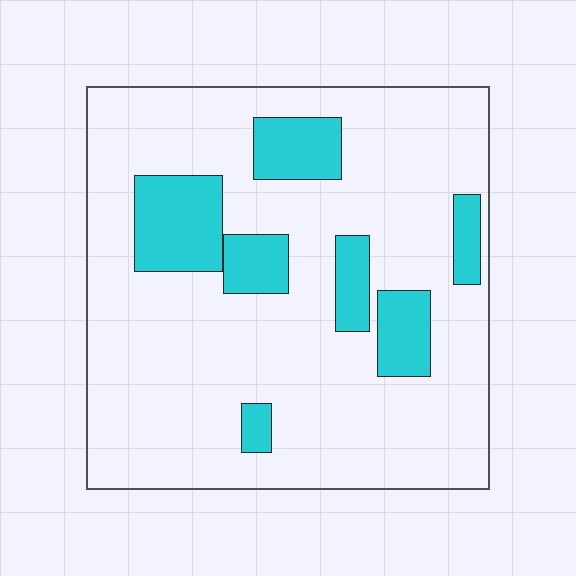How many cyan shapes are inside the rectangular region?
7.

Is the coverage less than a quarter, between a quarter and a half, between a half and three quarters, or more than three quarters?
Less than a quarter.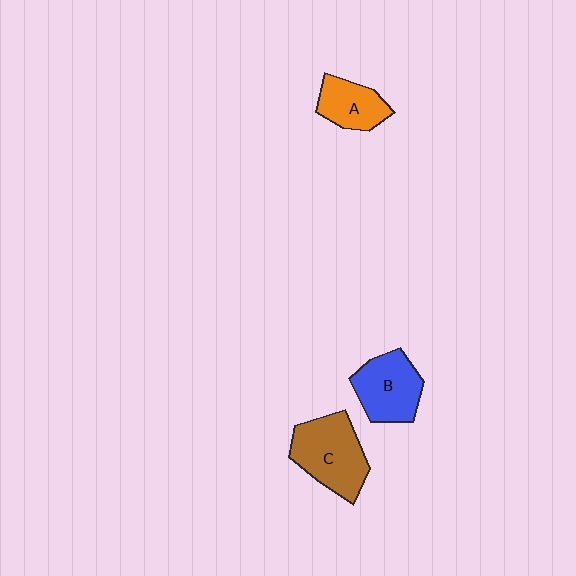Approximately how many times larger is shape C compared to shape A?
Approximately 1.6 times.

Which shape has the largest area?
Shape C (brown).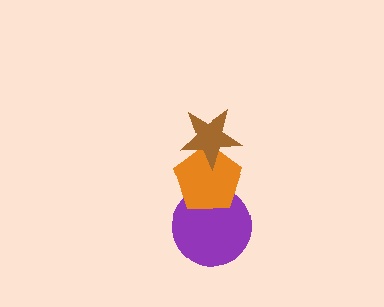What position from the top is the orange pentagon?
The orange pentagon is 2nd from the top.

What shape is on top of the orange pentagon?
The brown star is on top of the orange pentagon.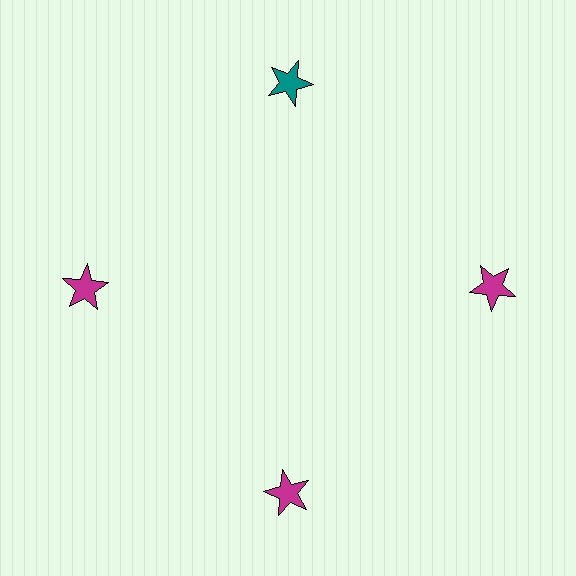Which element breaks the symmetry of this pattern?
The teal star at roughly the 12 o'clock position breaks the symmetry. All other shapes are magenta stars.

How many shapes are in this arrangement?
There are 4 shapes arranged in a ring pattern.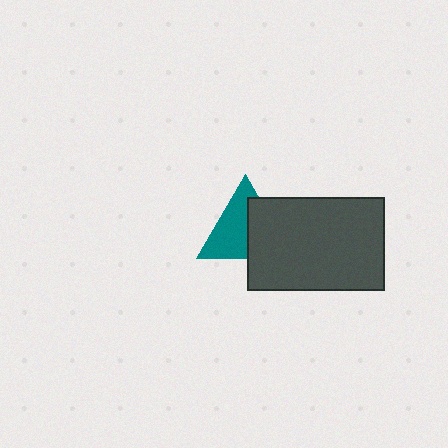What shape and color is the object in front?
The object in front is a dark gray rectangle.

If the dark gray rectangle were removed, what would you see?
You would see the complete teal triangle.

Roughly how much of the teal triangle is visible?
About half of it is visible (roughly 57%).